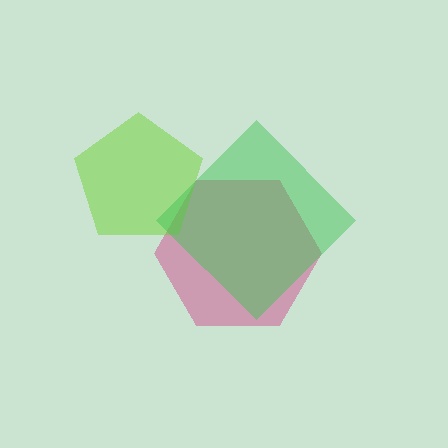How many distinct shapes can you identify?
There are 3 distinct shapes: a magenta hexagon, a lime pentagon, a green diamond.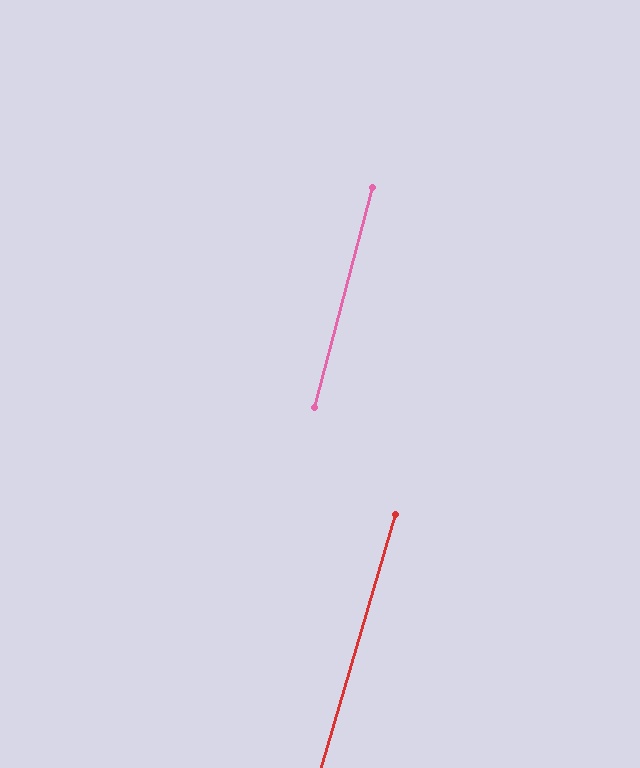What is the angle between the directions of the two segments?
Approximately 2 degrees.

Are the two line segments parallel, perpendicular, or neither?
Parallel — their directions differ by only 1.7°.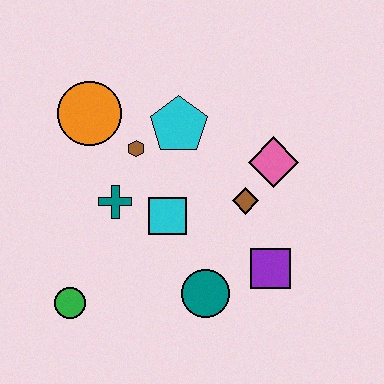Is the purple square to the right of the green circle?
Yes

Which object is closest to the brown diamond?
The pink diamond is closest to the brown diamond.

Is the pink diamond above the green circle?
Yes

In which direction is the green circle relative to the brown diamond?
The green circle is to the left of the brown diamond.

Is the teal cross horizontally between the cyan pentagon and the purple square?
No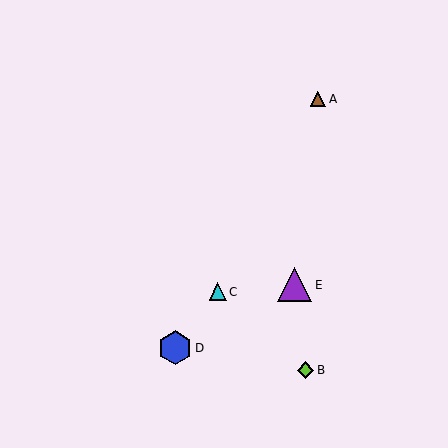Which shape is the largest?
The purple triangle (labeled E) is the largest.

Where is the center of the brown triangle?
The center of the brown triangle is at (318, 99).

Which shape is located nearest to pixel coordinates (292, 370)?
The lime diamond (labeled B) at (305, 370) is nearest to that location.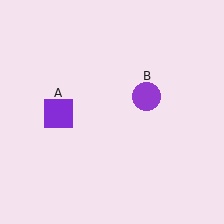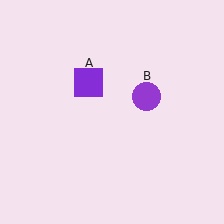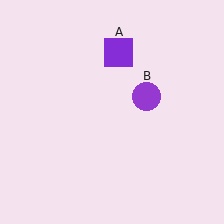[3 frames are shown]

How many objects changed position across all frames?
1 object changed position: purple square (object A).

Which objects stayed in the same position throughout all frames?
Purple circle (object B) remained stationary.